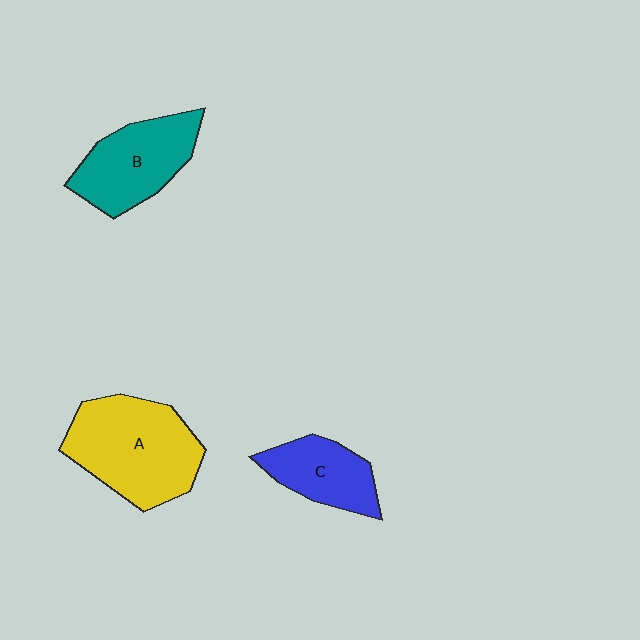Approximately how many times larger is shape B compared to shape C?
Approximately 1.3 times.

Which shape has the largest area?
Shape A (yellow).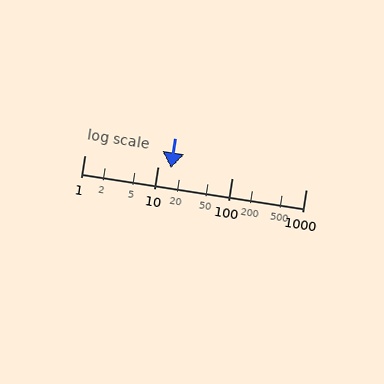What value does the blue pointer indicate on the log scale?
The pointer indicates approximately 15.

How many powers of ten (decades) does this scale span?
The scale spans 3 decades, from 1 to 1000.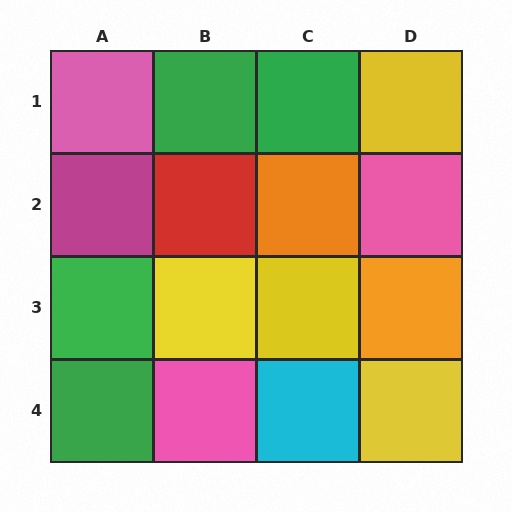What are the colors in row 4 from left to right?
Green, pink, cyan, yellow.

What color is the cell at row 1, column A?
Pink.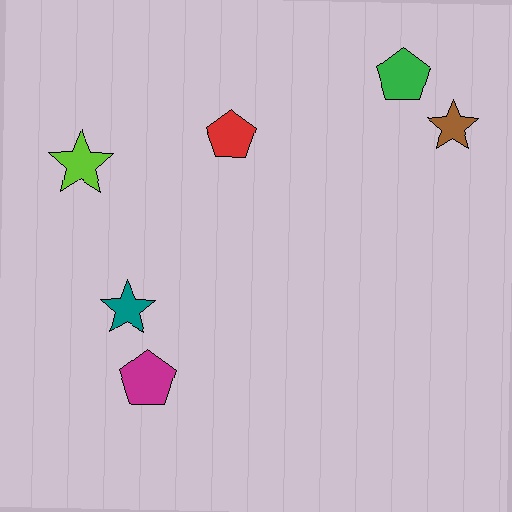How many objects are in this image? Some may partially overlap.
There are 6 objects.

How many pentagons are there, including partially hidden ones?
There are 3 pentagons.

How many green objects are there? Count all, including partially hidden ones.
There is 1 green object.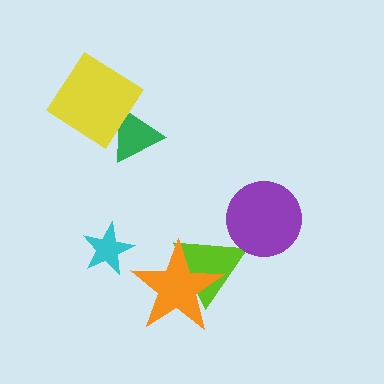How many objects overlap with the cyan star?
0 objects overlap with the cyan star.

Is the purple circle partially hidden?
No, no other shape covers it.